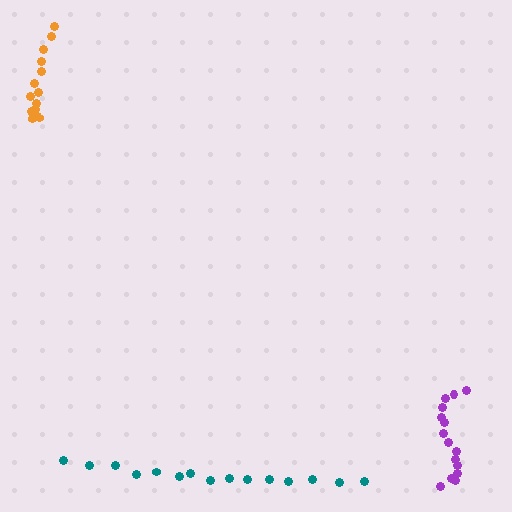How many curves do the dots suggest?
There are 3 distinct paths.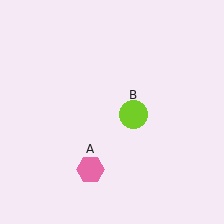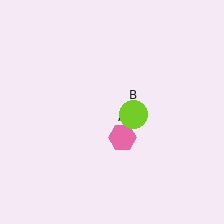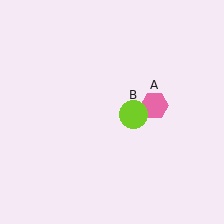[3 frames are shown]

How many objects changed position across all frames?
1 object changed position: pink hexagon (object A).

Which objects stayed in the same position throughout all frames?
Lime circle (object B) remained stationary.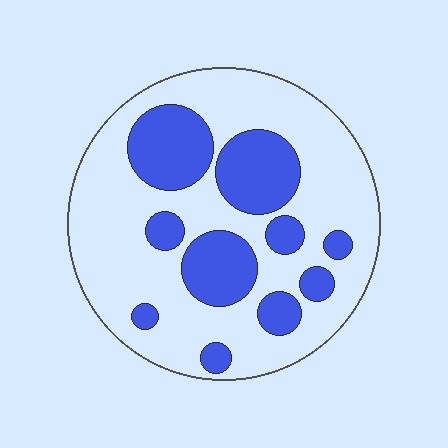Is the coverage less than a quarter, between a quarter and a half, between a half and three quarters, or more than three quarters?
Between a quarter and a half.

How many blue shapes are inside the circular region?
10.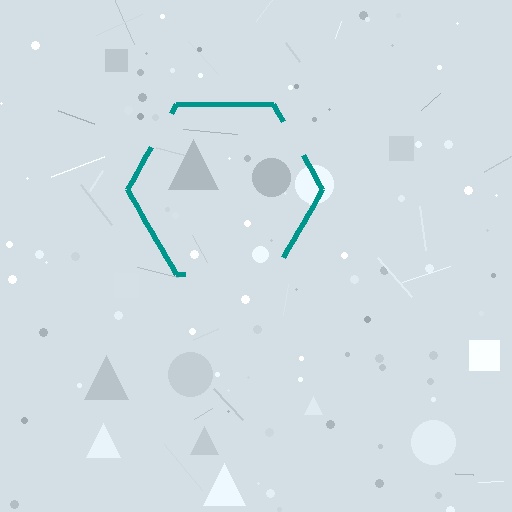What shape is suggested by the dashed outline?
The dashed outline suggests a hexagon.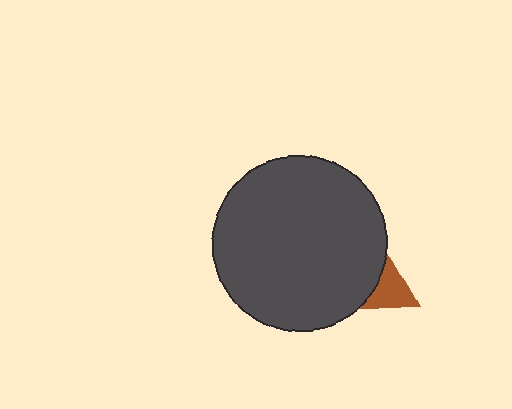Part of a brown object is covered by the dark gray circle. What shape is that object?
It is a triangle.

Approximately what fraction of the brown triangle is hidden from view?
Roughly 68% of the brown triangle is hidden behind the dark gray circle.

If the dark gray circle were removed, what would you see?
You would see the complete brown triangle.